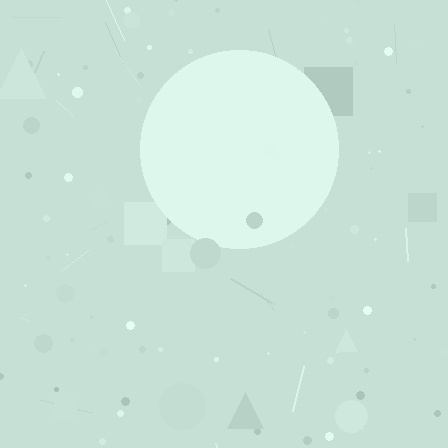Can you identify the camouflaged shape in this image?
The camouflaged shape is a circle.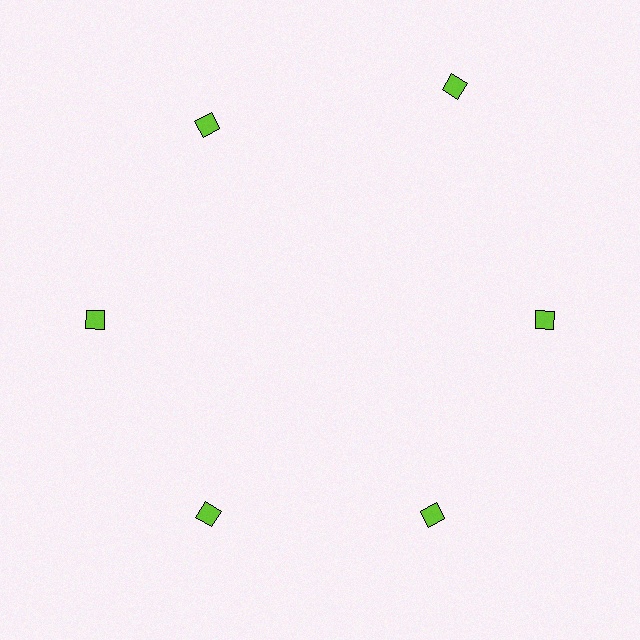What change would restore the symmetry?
The symmetry would be restored by moving it inward, back onto the ring so that all 6 diamonds sit at equal angles and equal distance from the center.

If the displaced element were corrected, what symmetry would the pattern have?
It would have 6-fold rotational symmetry — the pattern would map onto itself every 60 degrees.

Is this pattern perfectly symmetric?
No. The 6 lime diamonds are arranged in a ring, but one element near the 1 o'clock position is pushed outward from the center, breaking the 6-fold rotational symmetry.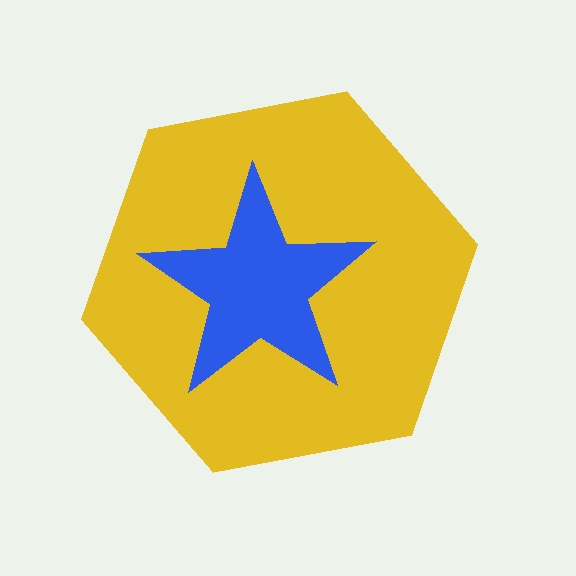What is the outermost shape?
The yellow hexagon.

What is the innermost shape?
The blue star.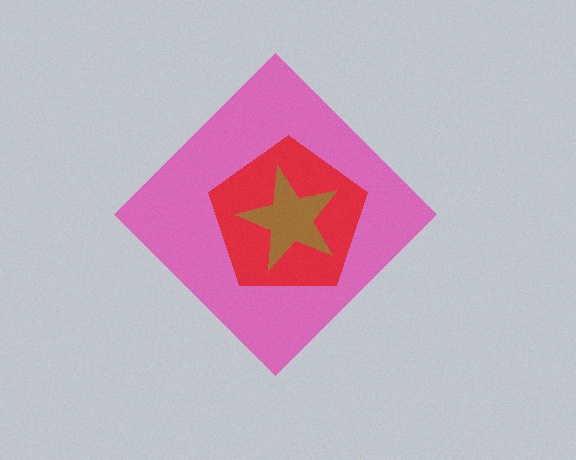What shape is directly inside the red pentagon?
The brown star.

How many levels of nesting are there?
3.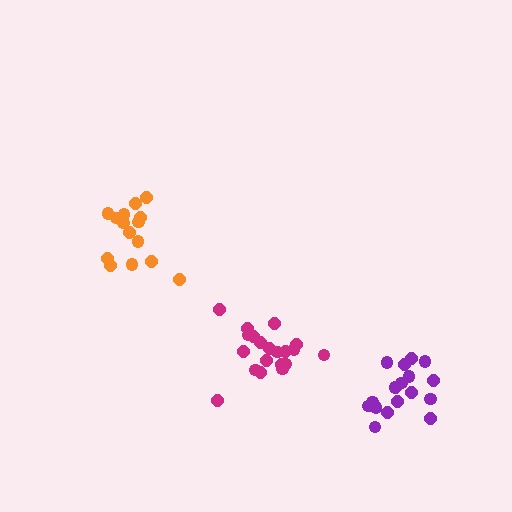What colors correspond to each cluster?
The clusters are colored: purple, magenta, orange.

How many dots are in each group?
Group 1: 18 dots, Group 2: 20 dots, Group 3: 15 dots (53 total).